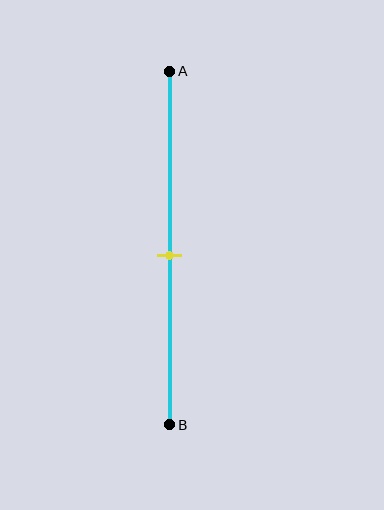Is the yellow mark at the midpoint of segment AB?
Yes, the mark is approximately at the midpoint.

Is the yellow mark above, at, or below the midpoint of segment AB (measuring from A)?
The yellow mark is approximately at the midpoint of segment AB.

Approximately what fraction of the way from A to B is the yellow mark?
The yellow mark is approximately 50% of the way from A to B.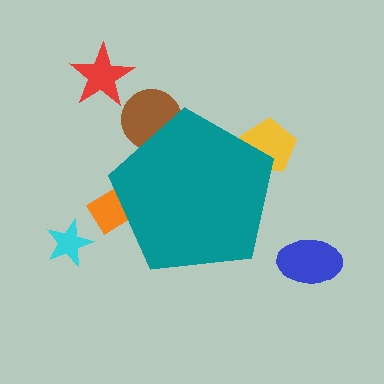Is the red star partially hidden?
No, the red star is fully visible.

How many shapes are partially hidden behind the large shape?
3 shapes are partially hidden.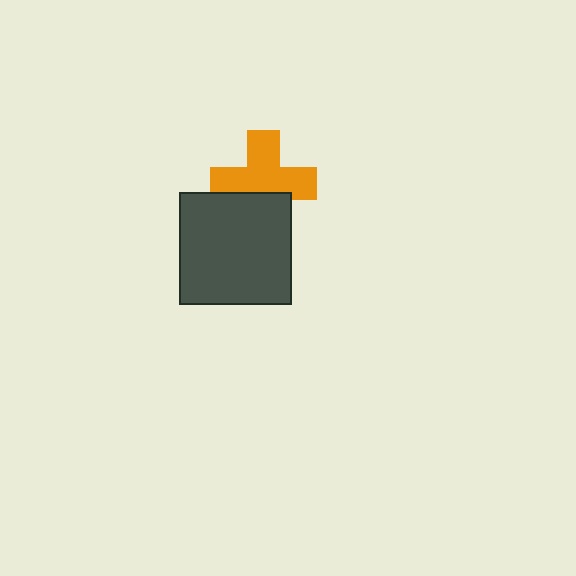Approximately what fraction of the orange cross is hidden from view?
Roughly 32% of the orange cross is hidden behind the dark gray square.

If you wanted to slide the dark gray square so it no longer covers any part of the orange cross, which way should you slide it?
Slide it down — that is the most direct way to separate the two shapes.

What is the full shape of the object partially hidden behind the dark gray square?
The partially hidden object is an orange cross.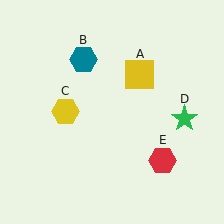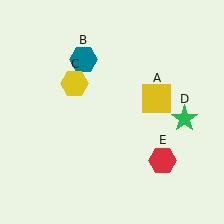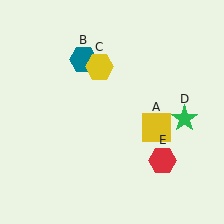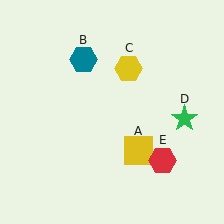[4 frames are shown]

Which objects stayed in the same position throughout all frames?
Teal hexagon (object B) and green star (object D) and red hexagon (object E) remained stationary.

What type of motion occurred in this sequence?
The yellow square (object A), yellow hexagon (object C) rotated clockwise around the center of the scene.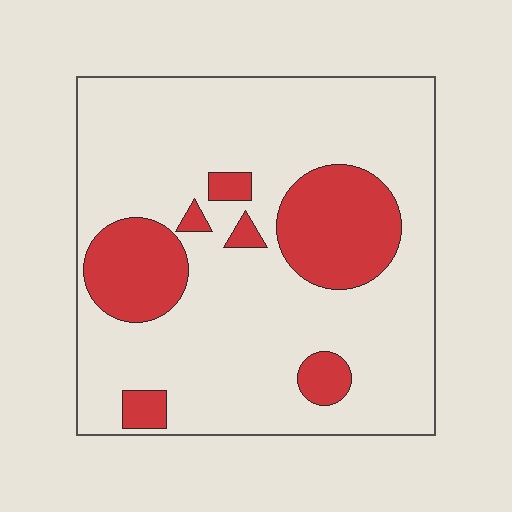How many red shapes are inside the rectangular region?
7.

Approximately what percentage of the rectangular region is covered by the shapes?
Approximately 20%.